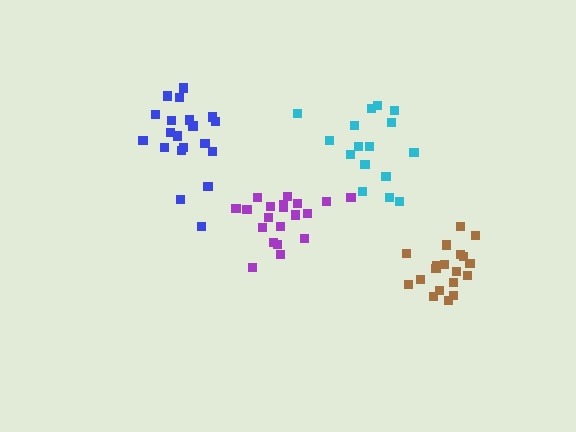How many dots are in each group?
Group 1: 16 dots, Group 2: 20 dots, Group 3: 20 dots, Group 4: 19 dots (75 total).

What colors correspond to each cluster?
The clusters are colored: cyan, purple, blue, brown.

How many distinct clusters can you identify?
There are 4 distinct clusters.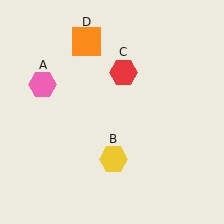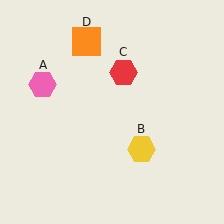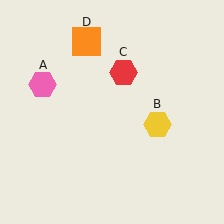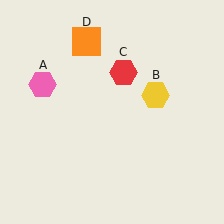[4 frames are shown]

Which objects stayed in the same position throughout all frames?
Pink hexagon (object A) and red hexagon (object C) and orange square (object D) remained stationary.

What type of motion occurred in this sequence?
The yellow hexagon (object B) rotated counterclockwise around the center of the scene.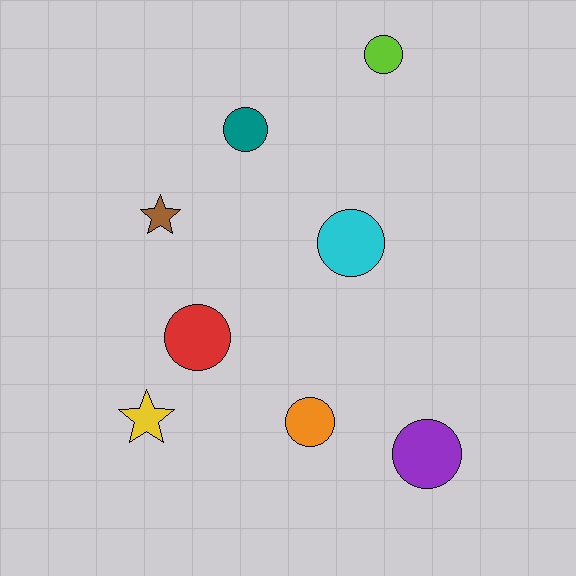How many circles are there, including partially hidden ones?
There are 6 circles.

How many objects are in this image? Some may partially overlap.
There are 8 objects.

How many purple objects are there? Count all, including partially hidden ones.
There is 1 purple object.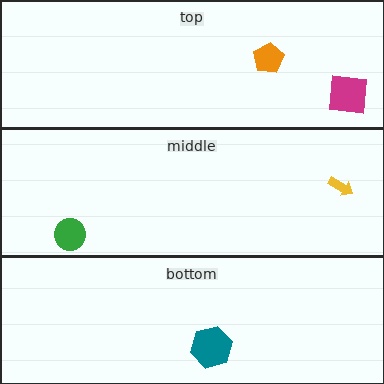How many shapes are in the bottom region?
1.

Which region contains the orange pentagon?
The top region.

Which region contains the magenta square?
The top region.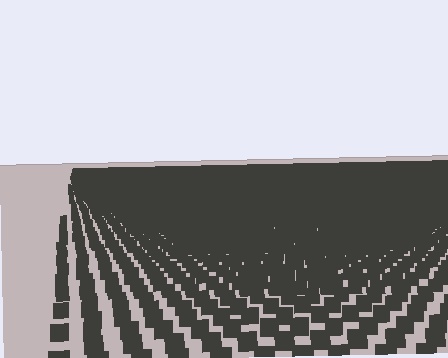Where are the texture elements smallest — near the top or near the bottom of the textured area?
Near the top.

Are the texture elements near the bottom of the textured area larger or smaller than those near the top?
Larger. Near the bottom, elements are closer to the viewer and appear at a bigger on-screen size.